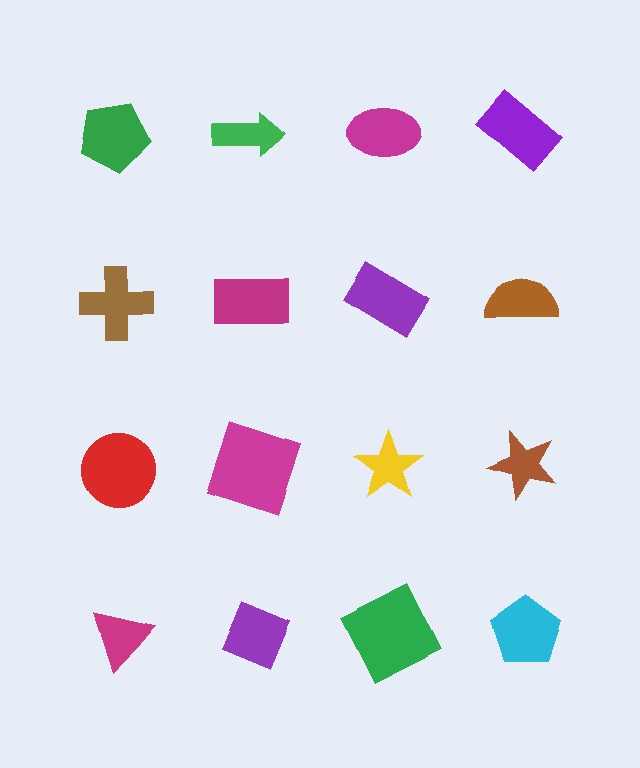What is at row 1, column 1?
A green pentagon.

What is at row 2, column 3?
A purple rectangle.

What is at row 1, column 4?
A purple rectangle.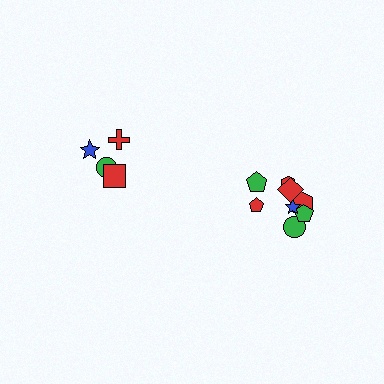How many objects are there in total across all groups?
There are 12 objects.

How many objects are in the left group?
There are 4 objects.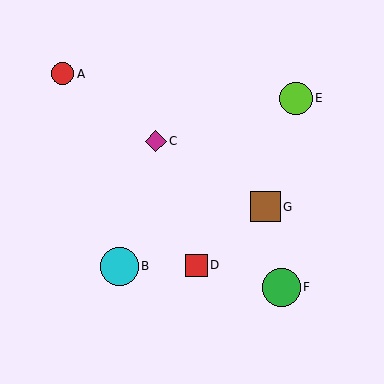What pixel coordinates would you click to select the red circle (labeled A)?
Click at (63, 74) to select the red circle A.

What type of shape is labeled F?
Shape F is a green circle.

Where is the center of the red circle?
The center of the red circle is at (63, 74).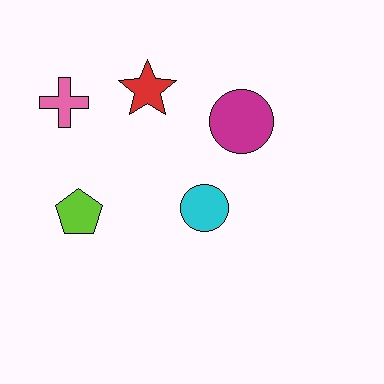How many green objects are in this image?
There are no green objects.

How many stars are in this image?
There is 1 star.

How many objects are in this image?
There are 5 objects.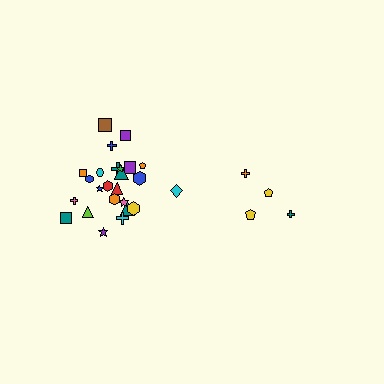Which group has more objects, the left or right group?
The left group.